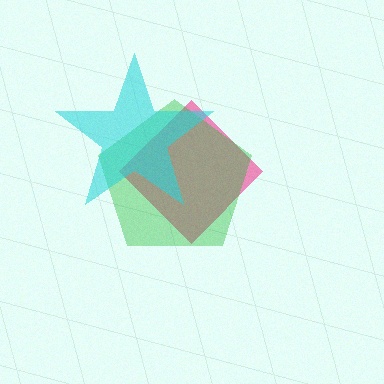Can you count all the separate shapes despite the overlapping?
Yes, there are 3 separate shapes.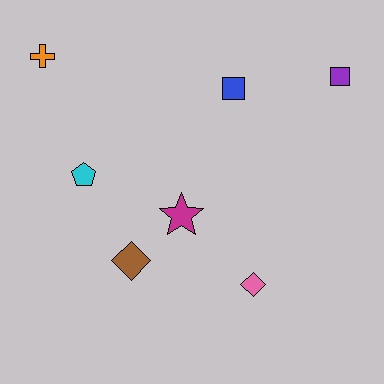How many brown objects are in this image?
There is 1 brown object.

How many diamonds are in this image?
There are 2 diamonds.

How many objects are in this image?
There are 7 objects.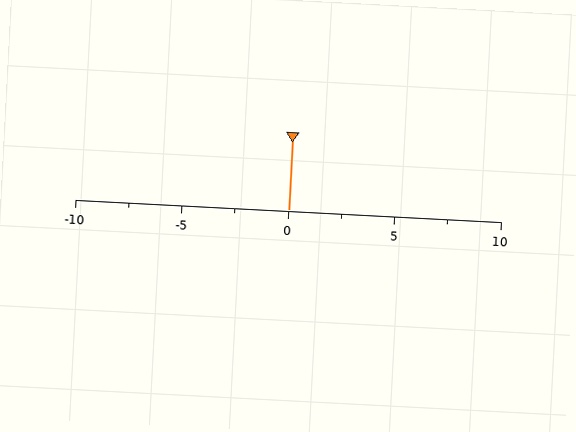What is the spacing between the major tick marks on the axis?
The major ticks are spaced 5 apart.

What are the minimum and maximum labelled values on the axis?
The axis runs from -10 to 10.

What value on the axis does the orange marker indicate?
The marker indicates approximately 0.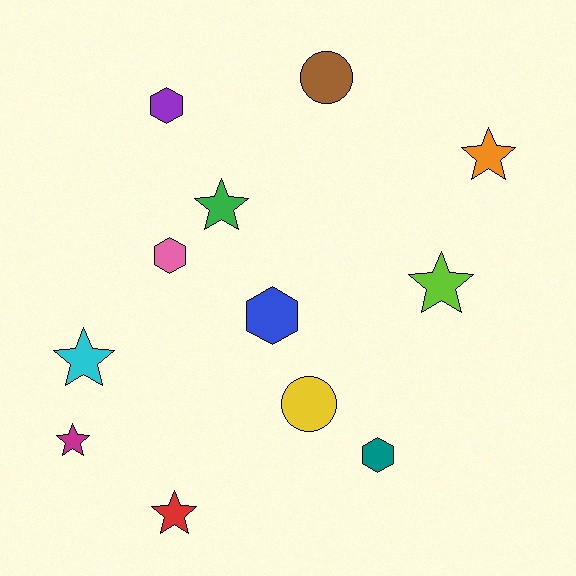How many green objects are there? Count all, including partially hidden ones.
There is 1 green object.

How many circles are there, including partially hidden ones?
There are 2 circles.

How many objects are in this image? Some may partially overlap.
There are 12 objects.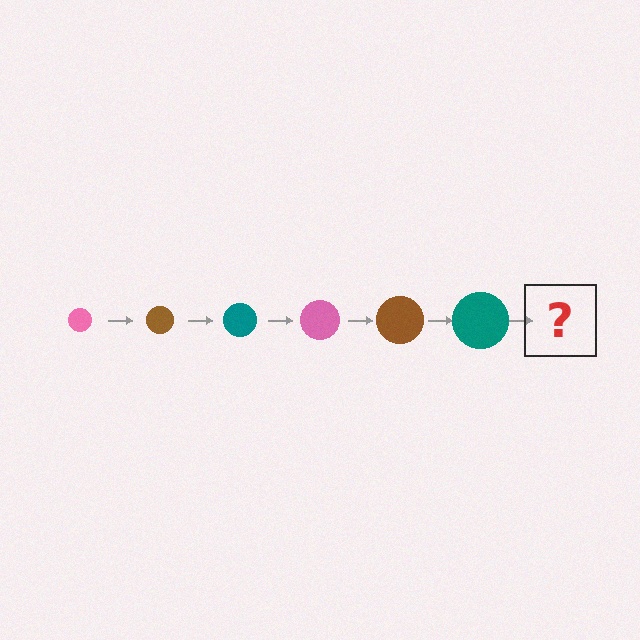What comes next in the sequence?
The next element should be a pink circle, larger than the previous one.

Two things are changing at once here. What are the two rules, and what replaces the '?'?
The two rules are that the circle grows larger each step and the color cycles through pink, brown, and teal. The '?' should be a pink circle, larger than the previous one.